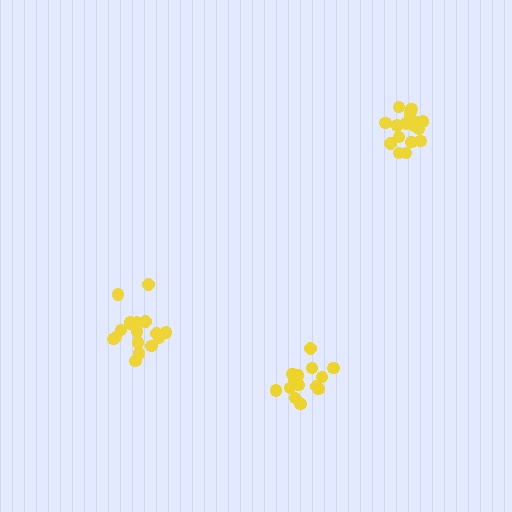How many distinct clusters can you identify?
There are 3 distinct clusters.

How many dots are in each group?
Group 1: 17 dots, Group 2: 17 dots, Group 3: 15 dots (49 total).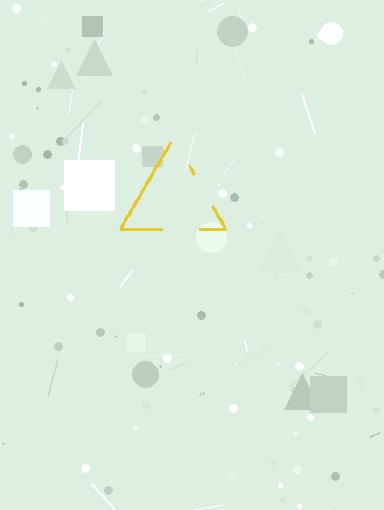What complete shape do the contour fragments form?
The contour fragments form a triangle.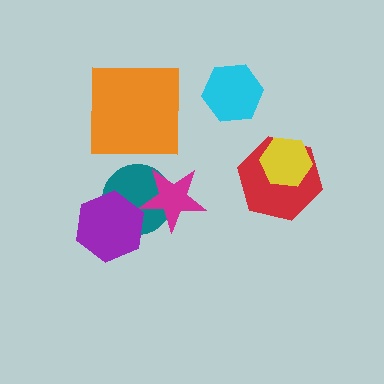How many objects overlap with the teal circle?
2 objects overlap with the teal circle.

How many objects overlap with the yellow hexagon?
1 object overlaps with the yellow hexagon.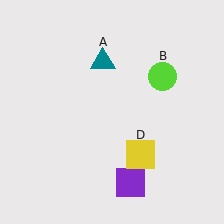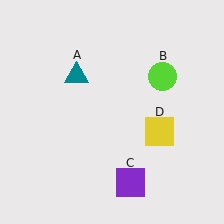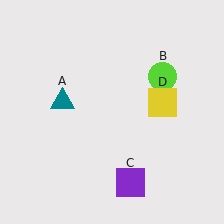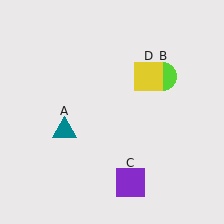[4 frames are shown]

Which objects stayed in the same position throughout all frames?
Lime circle (object B) and purple square (object C) remained stationary.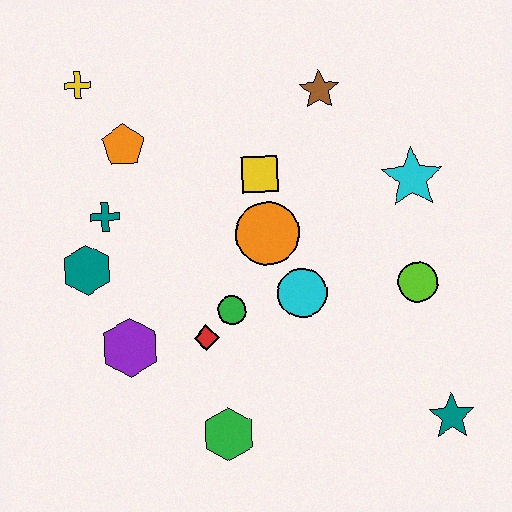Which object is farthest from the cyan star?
The yellow cross is farthest from the cyan star.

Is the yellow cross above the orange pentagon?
Yes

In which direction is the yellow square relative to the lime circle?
The yellow square is to the left of the lime circle.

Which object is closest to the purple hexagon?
The red diamond is closest to the purple hexagon.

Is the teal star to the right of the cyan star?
Yes